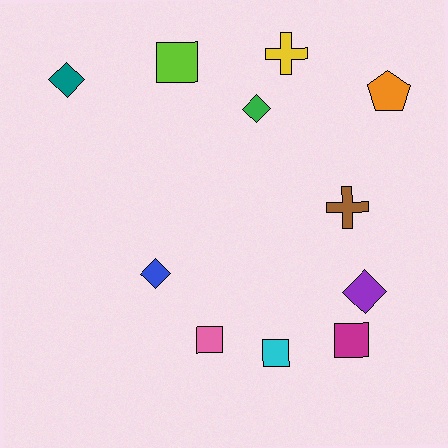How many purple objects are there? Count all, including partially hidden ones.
There is 1 purple object.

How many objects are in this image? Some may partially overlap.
There are 11 objects.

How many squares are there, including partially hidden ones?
There are 4 squares.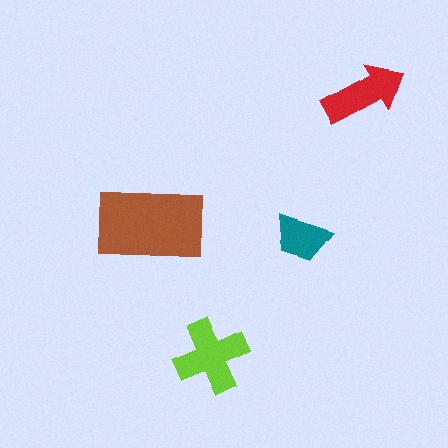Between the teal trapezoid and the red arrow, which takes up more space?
The red arrow.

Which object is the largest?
The brown rectangle.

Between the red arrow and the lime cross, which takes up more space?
The lime cross.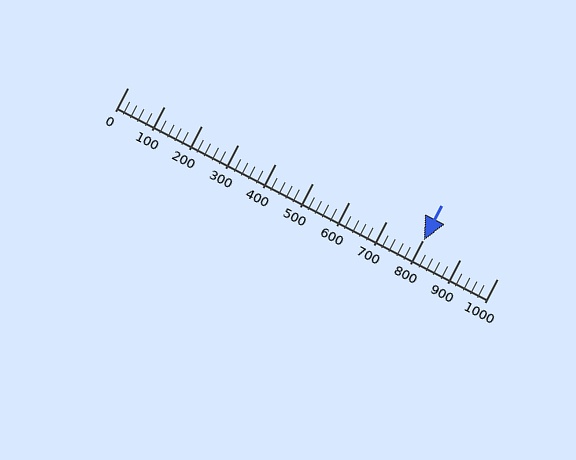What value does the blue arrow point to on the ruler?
The blue arrow points to approximately 802.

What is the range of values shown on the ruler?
The ruler shows values from 0 to 1000.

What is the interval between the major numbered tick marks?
The major tick marks are spaced 100 units apart.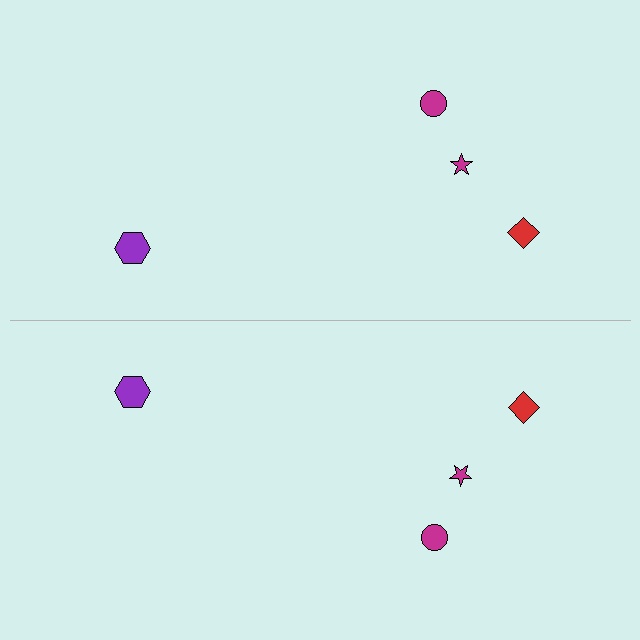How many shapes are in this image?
There are 8 shapes in this image.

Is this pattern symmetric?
Yes, this pattern has bilateral (reflection) symmetry.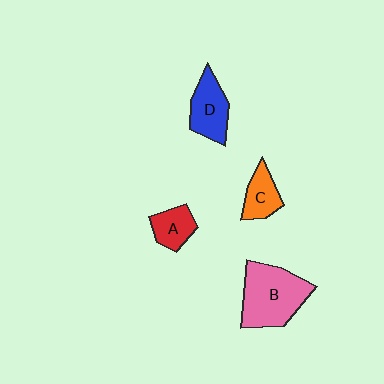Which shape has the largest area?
Shape B (pink).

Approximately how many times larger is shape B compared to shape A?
Approximately 2.4 times.